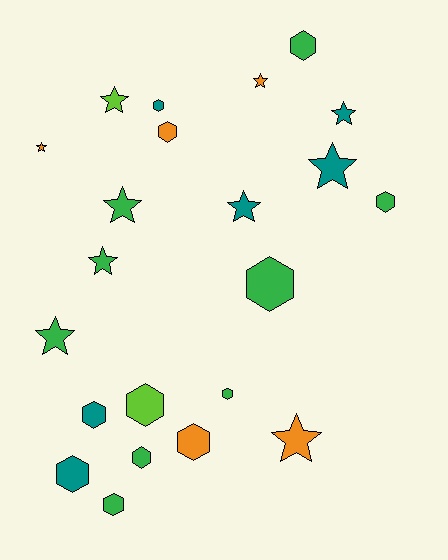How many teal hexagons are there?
There are 3 teal hexagons.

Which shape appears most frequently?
Hexagon, with 12 objects.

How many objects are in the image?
There are 22 objects.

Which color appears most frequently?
Green, with 9 objects.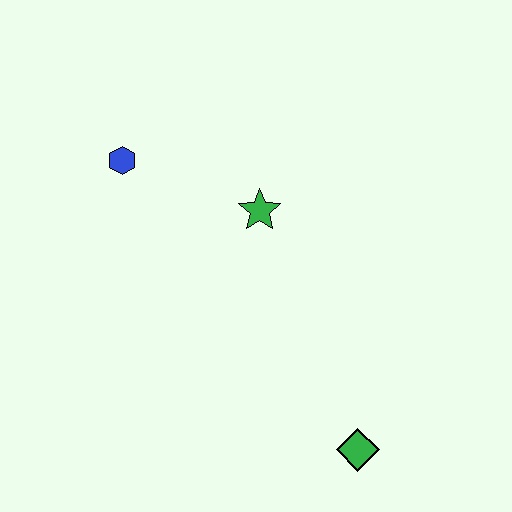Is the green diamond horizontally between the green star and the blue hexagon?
No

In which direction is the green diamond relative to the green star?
The green diamond is below the green star.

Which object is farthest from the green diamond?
The blue hexagon is farthest from the green diamond.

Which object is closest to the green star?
The blue hexagon is closest to the green star.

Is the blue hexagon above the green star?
Yes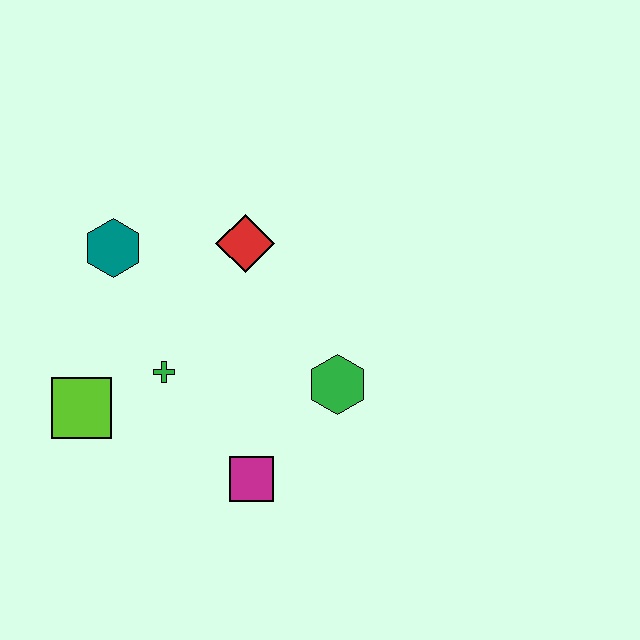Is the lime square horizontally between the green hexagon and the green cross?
No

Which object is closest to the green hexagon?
The magenta square is closest to the green hexagon.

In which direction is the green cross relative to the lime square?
The green cross is to the right of the lime square.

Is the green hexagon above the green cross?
No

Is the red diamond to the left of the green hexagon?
Yes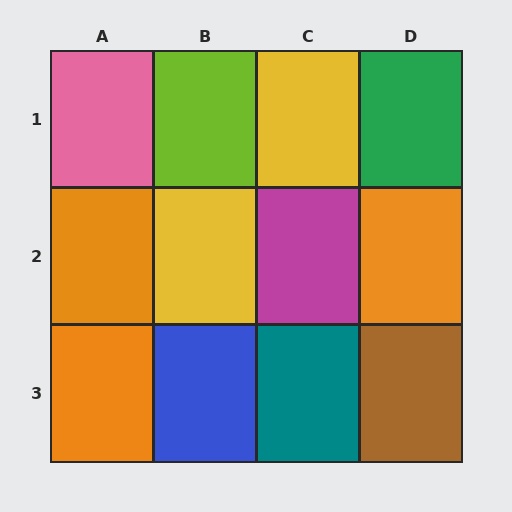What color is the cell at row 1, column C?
Yellow.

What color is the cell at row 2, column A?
Orange.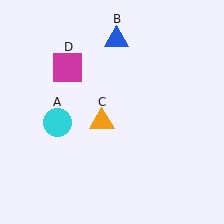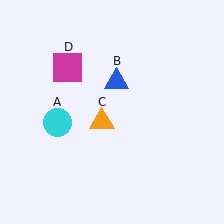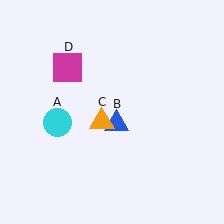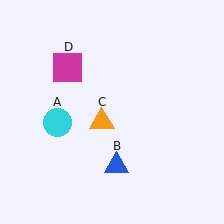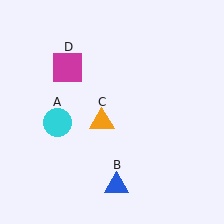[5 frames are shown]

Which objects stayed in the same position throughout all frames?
Cyan circle (object A) and orange triangle (object C) and magenta square (object D) remained stationary.